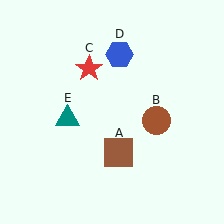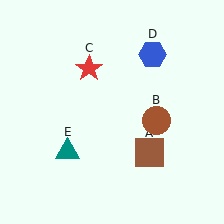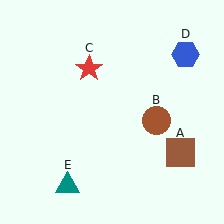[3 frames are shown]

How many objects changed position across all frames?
3 objects changed position: brown square (object A), blue hexagon (object D), teal triangle (object E).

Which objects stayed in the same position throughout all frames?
Brown circle (object B) and red star (object C) remained stationary.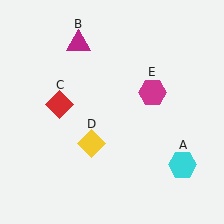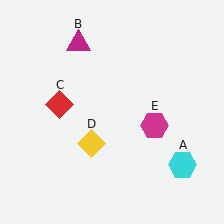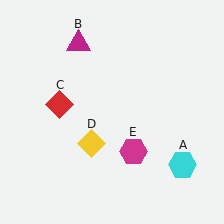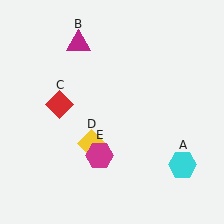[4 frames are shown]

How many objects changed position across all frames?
1 object changed position: magenta hexagon (object E).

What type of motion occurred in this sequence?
The magenta hexagon (object E) rotated clockwise around the center of the scene.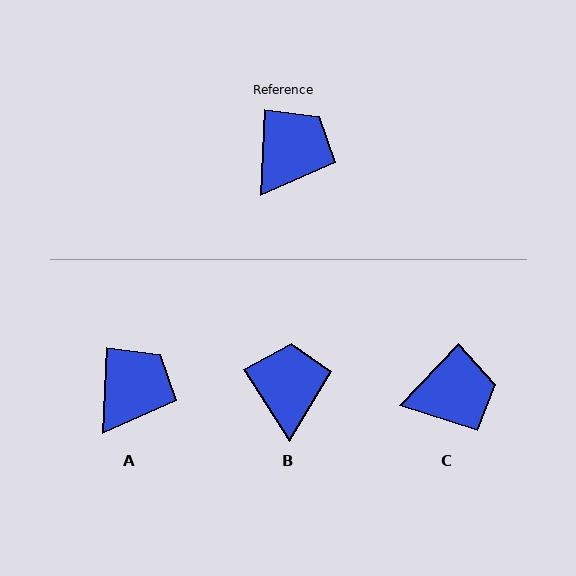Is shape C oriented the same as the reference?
No, it is off by about 41 degrees.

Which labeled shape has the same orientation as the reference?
A.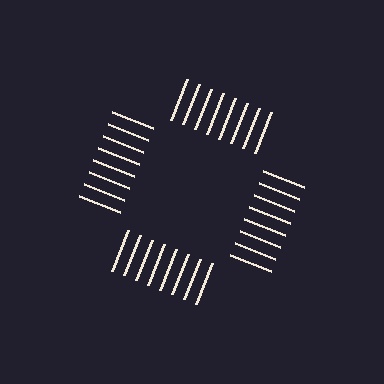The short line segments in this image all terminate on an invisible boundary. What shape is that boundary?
An illusory square — the line segments terminate on its edges but no continuous stroke is drawn.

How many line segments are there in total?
32 — 8 along each of the 4 edges.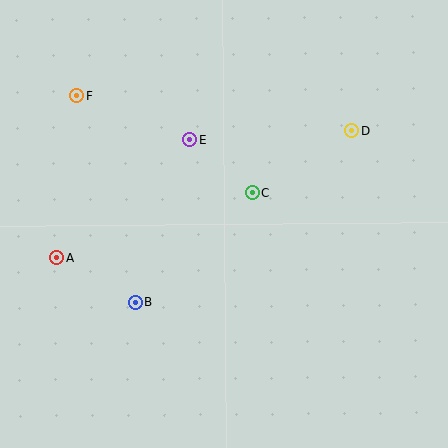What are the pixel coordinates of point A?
Point A is at (57, 258).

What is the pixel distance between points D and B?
The distance between D and B is 277 pixels.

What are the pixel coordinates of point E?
Point E is at (190, 140).